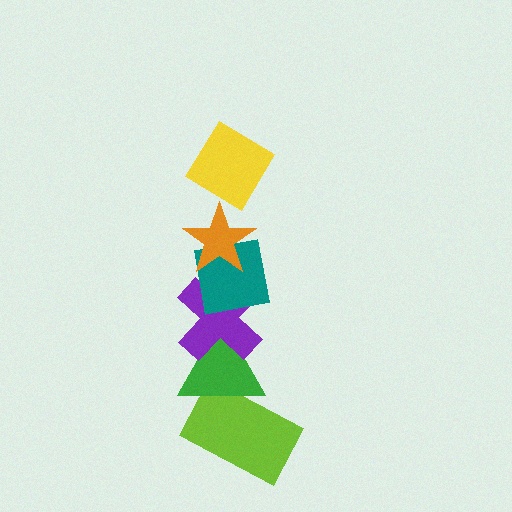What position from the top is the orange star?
The orange star is 2nd from the top.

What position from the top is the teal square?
The teal square is 3rd from the top.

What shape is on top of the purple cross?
The teal square is on top of the purple cross.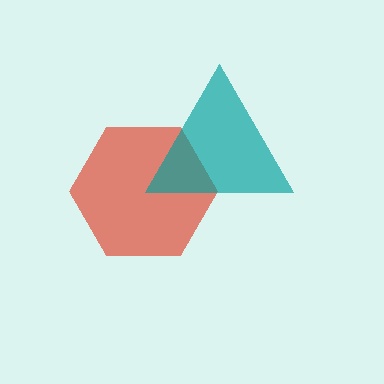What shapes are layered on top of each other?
The layered shapes are: a red hexagon, a teal triangle.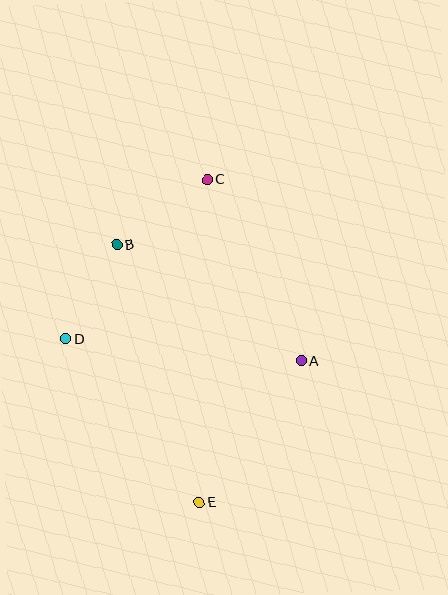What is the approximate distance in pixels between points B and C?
The distance between B and C is approximately 111 pixels.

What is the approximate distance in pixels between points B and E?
The distance between B and E is approximately 271 pixels.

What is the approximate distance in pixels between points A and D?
The distance between A and D is approximately 236 pixels.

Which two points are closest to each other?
Points B and D are closest to each other.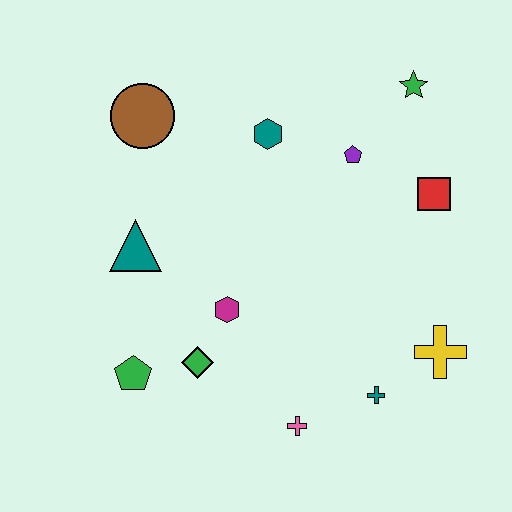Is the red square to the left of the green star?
No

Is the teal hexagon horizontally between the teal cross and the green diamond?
Yes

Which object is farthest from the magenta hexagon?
The green star is farthest from the magenta hexagon.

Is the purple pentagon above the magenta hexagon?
Yes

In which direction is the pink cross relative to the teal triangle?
The pink cross is below the teal triangle.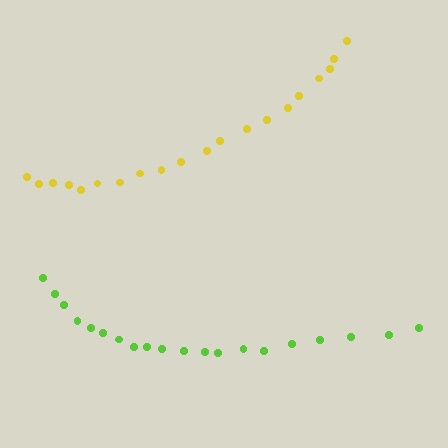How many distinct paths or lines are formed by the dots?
There are 2 distinct paths.